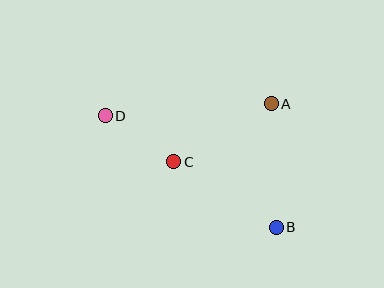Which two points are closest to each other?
Points C and D are closest to each other.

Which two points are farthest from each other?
Points B and D are farthest from each other.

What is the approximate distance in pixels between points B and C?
The distance between B and C is approximately 122 pixels.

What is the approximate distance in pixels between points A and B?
The distance between A and B is approximately 124 pixels.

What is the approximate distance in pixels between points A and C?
The distance between A and C is approximately 113 pixels.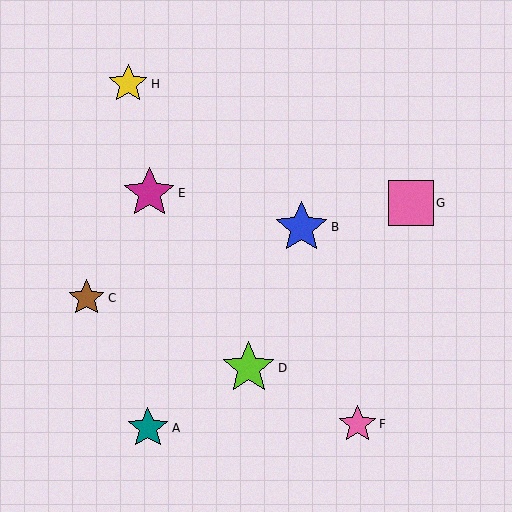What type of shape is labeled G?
Shape G is a pink square.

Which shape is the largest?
The lime star (labeled D) is the largest.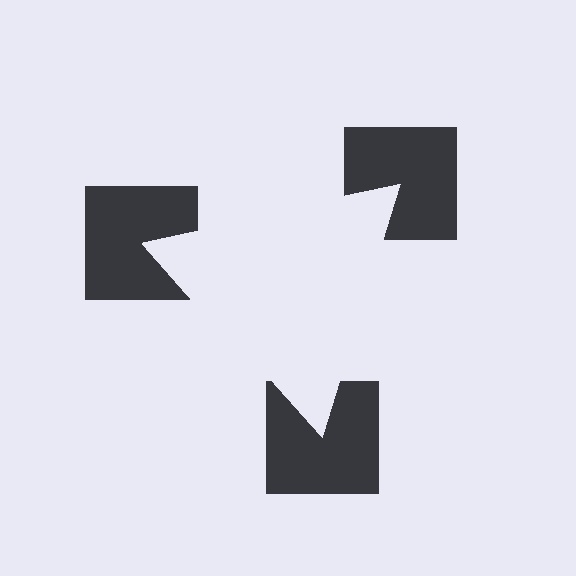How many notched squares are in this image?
There are 3 — one at each vertex of the illusory triangle.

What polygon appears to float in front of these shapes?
An illusory triangle — its edges are inferred from the aligned wedge cuts in the notched squares, not physically drawn.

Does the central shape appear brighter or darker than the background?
It typically appears slightly brighter than the background, even though no actual brightness change is drawn.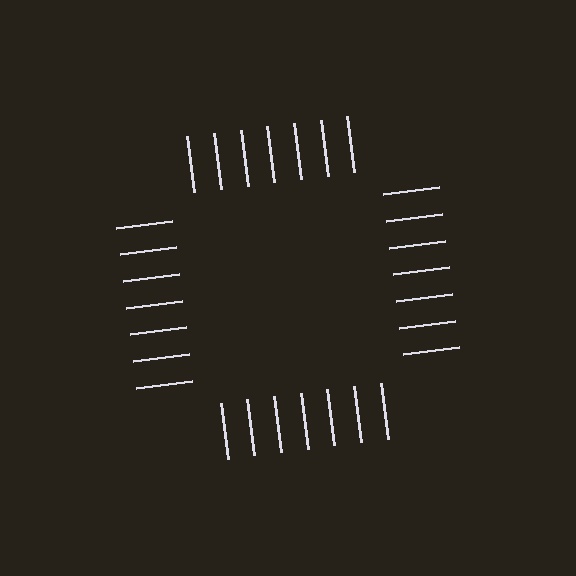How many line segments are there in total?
28 — 7 along each of the 4 edges.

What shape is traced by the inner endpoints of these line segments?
An illusory square — the line segments terminate on its edges but no continuous stroke is drawn.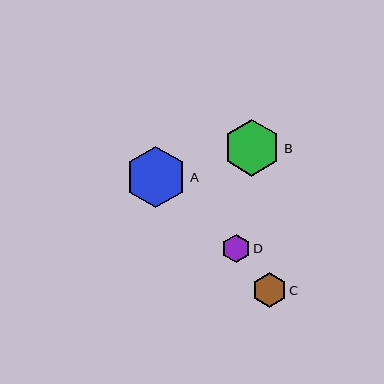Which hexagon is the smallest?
Hexagon D is the smallest with a size of approximately 28 pixels.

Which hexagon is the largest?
Hexagon A is the largest with a size of approximately 62 pixels.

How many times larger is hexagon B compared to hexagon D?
Hexagon B is approximately 2.0 times the size of hexagon D.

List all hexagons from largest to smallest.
From largest to smallest: A, B, C, D.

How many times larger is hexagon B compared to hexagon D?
Hexagon B is approximately 2.0 times the size of hexagon D.